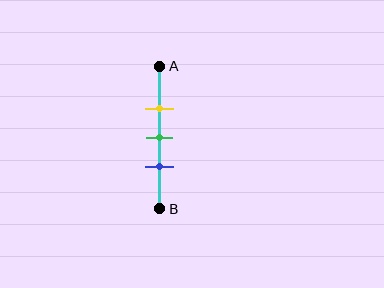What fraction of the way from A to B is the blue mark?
The blue mark is approximately 70% (0.7) of the way from A to B.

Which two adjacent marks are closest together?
The green and blue marks are the closest adjacent pair.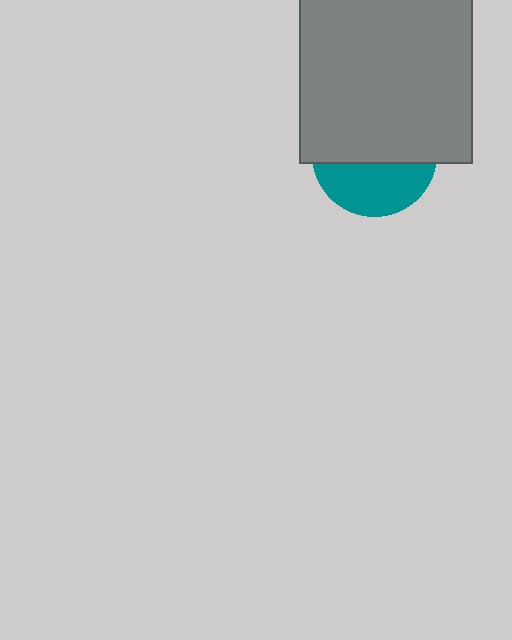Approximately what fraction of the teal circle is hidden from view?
Roughly 59% of the teal circle is hidden behind the gray square.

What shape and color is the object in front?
The object in front is a gray square.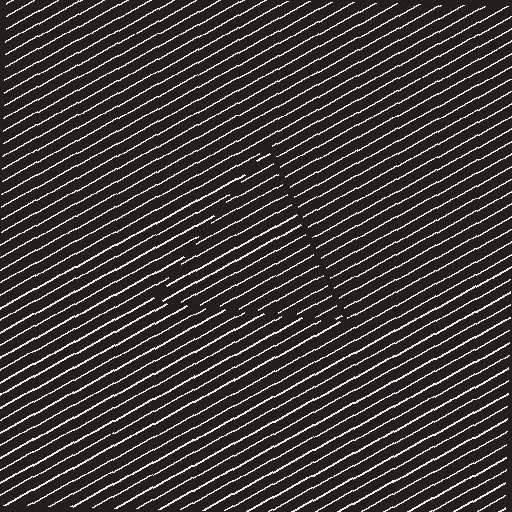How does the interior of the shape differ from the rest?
The interior of the shape contains the same grating, shifted by half a period — the contour is defined by the phase discontinuity where line-ends from the inner and outer gratings abut.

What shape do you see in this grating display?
An illusory triangle. The interior of the shape contains the same grating, shifted by half a period — the contour is defined by the phase discontinuity where line-ends from the inner and outer gratings abut.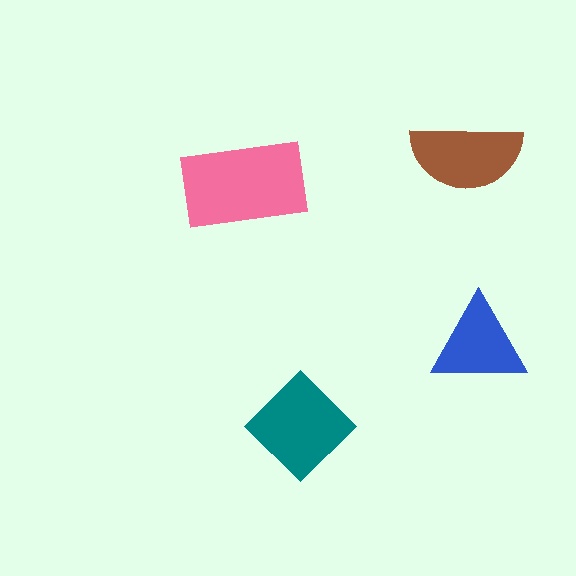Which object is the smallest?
The blue triangle.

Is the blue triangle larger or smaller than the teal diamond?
Smaller.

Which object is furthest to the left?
The pink rectangle is leftmost.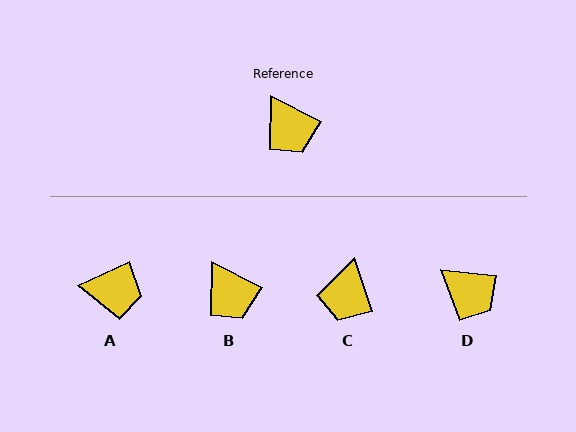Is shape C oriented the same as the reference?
No, it is off by about 44 degrees.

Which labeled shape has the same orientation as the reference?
B.